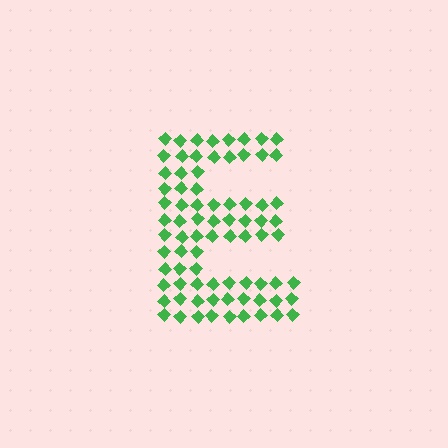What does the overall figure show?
The overall figure shows the letter E.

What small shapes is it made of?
It is made of small diamonds.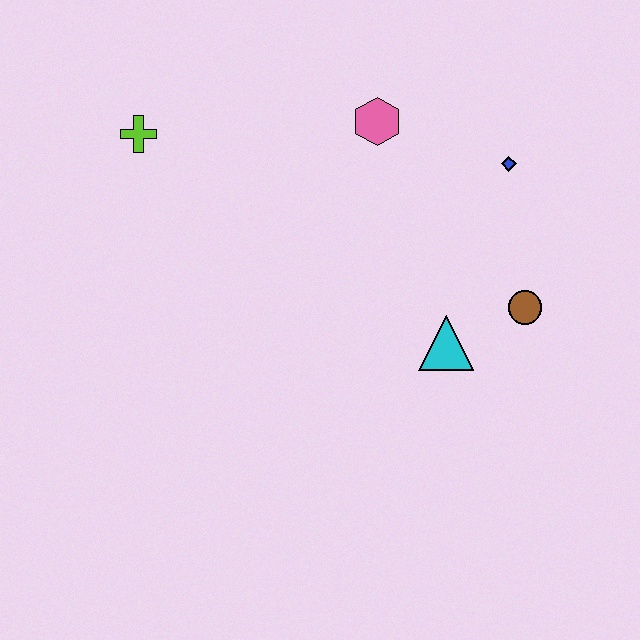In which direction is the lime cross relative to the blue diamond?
The lime cross is to the left of the blue diamond.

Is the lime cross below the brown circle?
No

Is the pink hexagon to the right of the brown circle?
No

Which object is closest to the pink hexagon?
The blue diamond is closest to the pink hexagon.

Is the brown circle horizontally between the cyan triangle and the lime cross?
No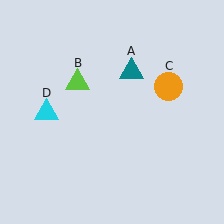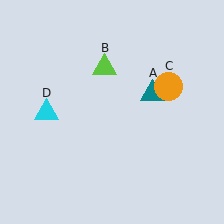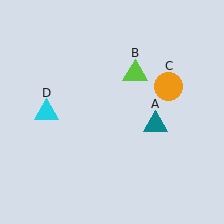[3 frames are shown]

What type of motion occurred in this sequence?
The teal triangle (object A), lime triangle (object B) rotated clockwise around the center of the scene.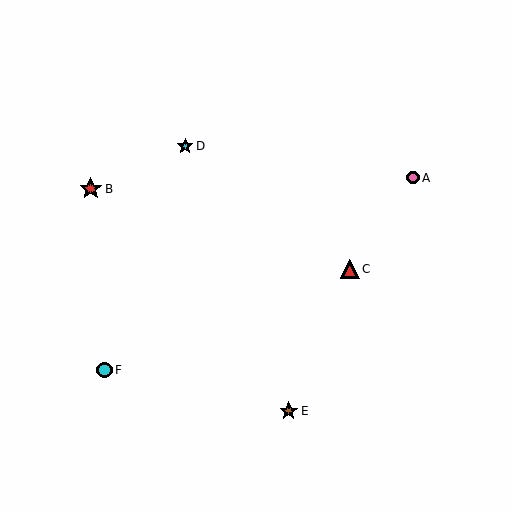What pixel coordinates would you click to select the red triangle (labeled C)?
Click at (350, 269) to select the red triangle C.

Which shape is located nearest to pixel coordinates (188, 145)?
The cyan star (labeled D) at (185, 146) is nearest to that location.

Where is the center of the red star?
The center of the red star is at (91, 189).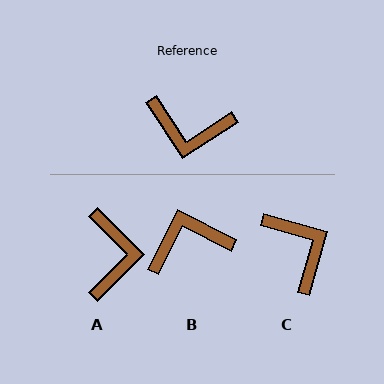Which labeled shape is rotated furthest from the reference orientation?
B, about 150 degrees away.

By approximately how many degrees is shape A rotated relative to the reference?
Approximately 102 degrees counter-clockwise.